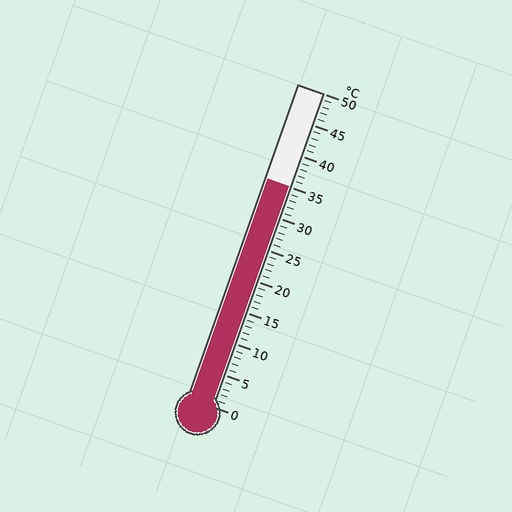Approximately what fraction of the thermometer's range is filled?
The thermometer is filled to approximately 70% of its range.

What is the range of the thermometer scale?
The thermometer scale ranges from 0°C to 50°C.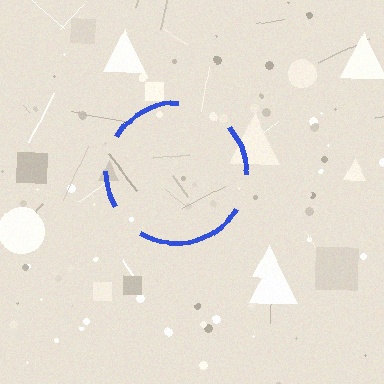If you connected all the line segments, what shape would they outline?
They would outline a circle.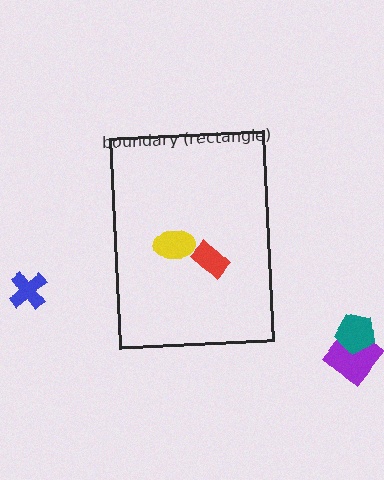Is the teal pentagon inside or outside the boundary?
Outside.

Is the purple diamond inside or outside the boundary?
Outside.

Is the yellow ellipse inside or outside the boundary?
Inside.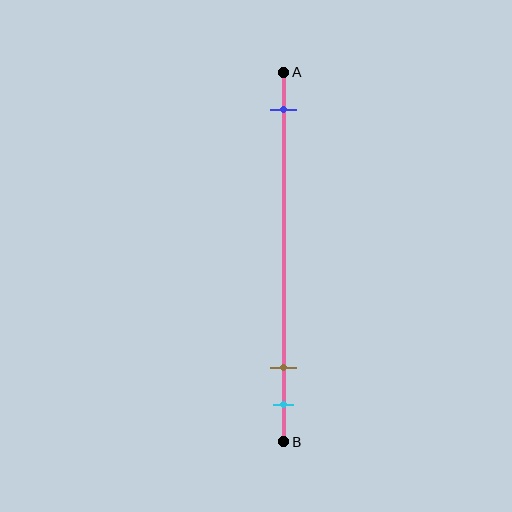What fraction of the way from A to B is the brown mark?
The brown mark is approximately 80% (0.8) of the way from A to B.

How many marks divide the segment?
There are 3 marks dividing the segment.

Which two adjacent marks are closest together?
The brown and cyan marks are the closest adjacent pair.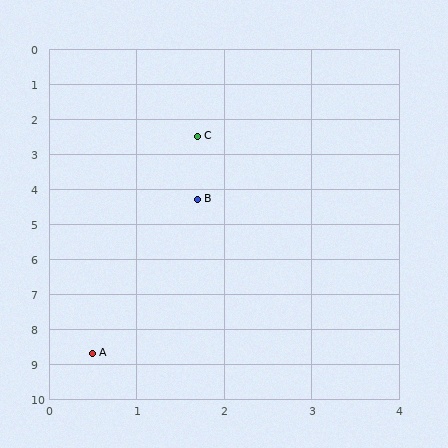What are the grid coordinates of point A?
Point A is at approximately (0.5, 8.7).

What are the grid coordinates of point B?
Point B is at approximately (1.7, 4.3).